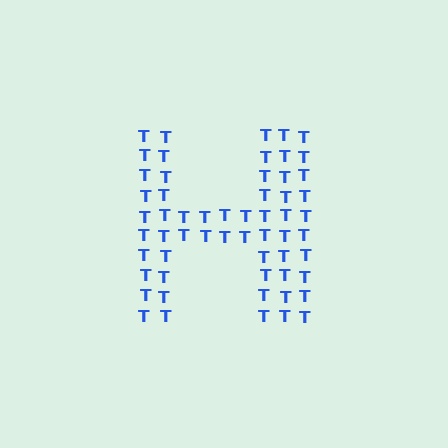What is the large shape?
The large shape is the letter H.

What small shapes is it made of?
It is made of small letter T's.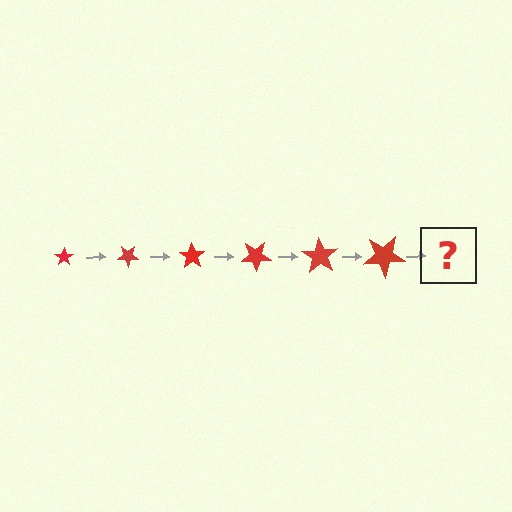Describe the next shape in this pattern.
It should be a star, larger than the previous one and rotated 210 degrees from the start.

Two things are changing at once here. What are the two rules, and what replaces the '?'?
The two rules are that the star grows larger each step and it rotates 35 degrees each step. The '?' should be a star, larger than the previous one and rotated 210 degrees from the start.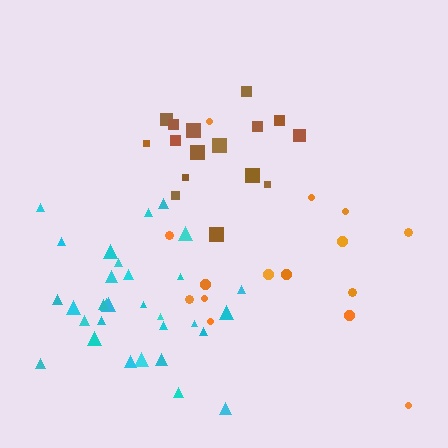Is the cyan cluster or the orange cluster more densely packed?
Cyan.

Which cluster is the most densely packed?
Cyan.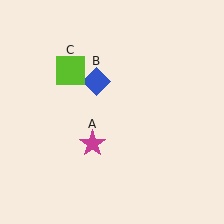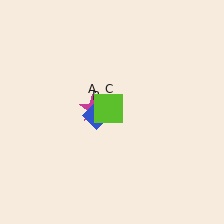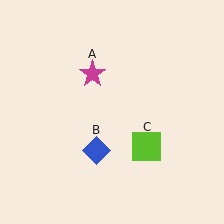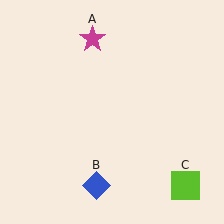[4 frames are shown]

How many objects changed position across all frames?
3 objects changed position: magenta star (object A), blue diamond (object B), lime square (object C).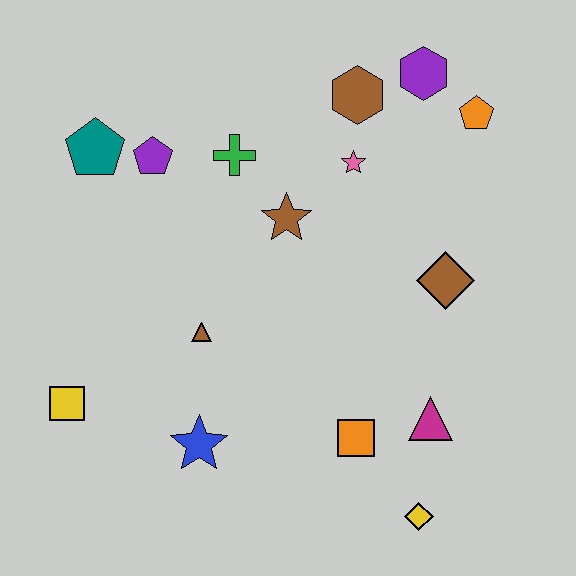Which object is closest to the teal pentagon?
The purple pentagon is closest to the teal pentagon.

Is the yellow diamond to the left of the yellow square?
No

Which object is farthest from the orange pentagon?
The yellow square is farthest from the orange pentagon.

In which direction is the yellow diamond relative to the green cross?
The yellow diamond is below the green cross.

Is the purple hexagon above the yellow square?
Yes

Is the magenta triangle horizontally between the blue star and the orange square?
No